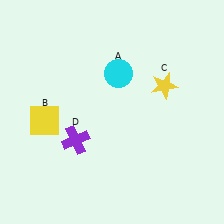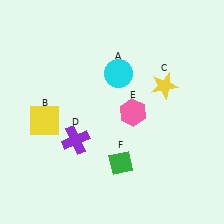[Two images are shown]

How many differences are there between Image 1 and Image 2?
There are 2 differences between the two images.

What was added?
A pink hexagon (E), a green diamond (F) were added in Image 2.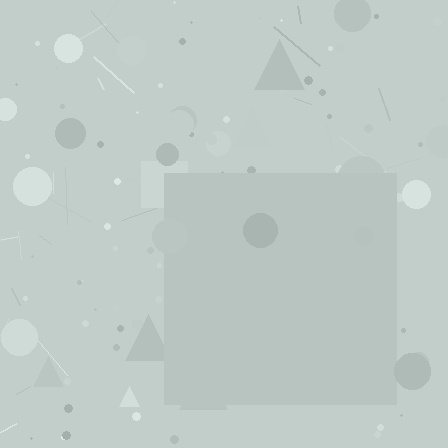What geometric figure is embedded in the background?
A square is embedded in the background.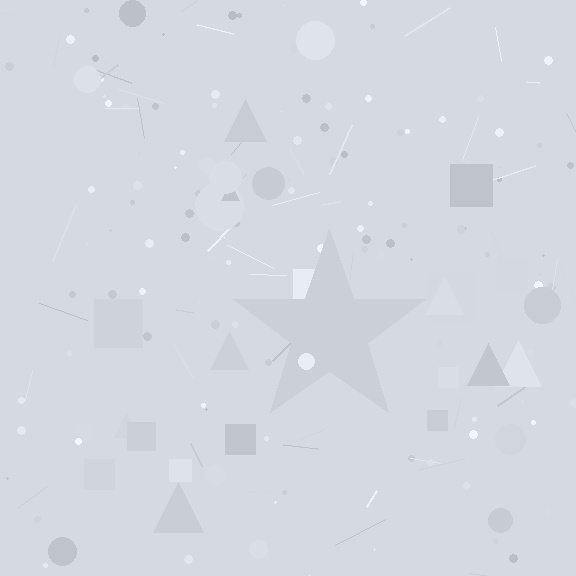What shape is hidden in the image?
A star is hidden in the image.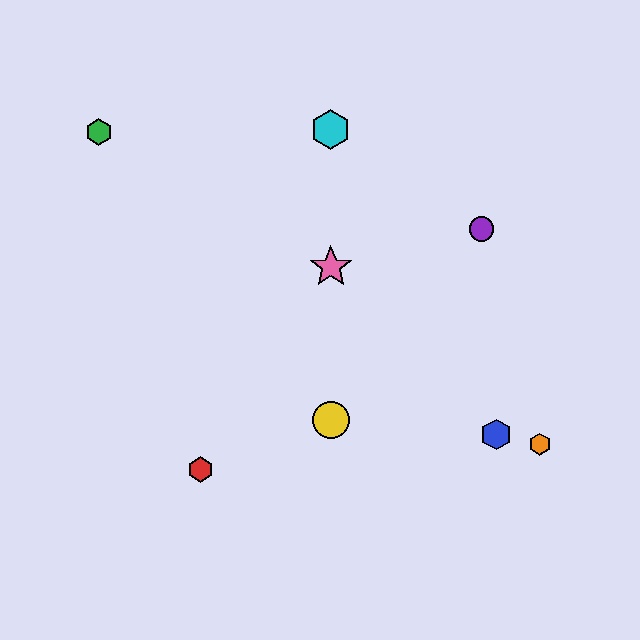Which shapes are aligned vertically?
The yellow circle, the cyan hexagon, the pink star are aligned vertically.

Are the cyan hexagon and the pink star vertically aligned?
Yes, both are at x≈331.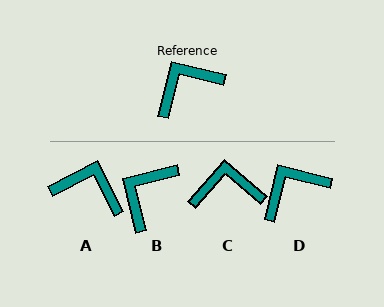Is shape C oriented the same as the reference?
No, it is off by about 27 degrees.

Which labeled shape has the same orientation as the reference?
D.